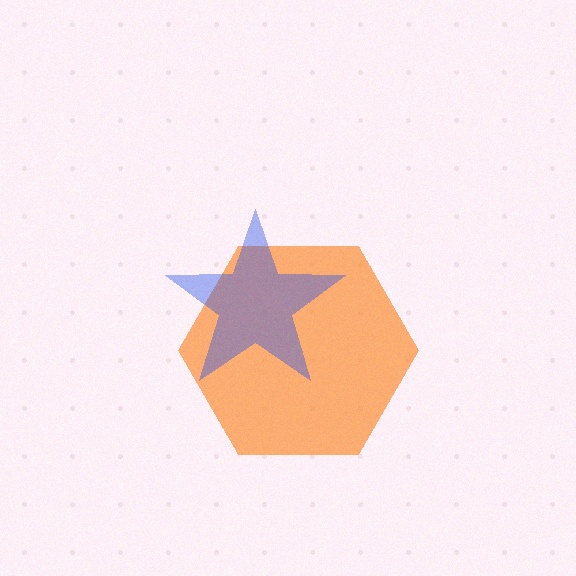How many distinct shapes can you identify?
There are 2 distinct shapes: an orange hexagon, a blue star.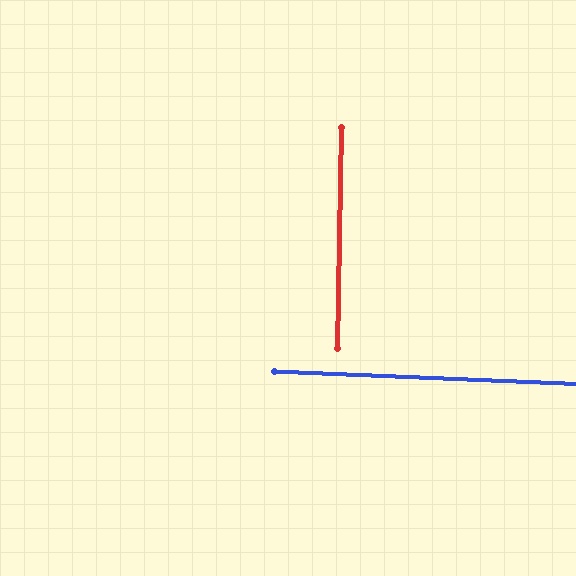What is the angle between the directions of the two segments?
Approximately 89 degrees.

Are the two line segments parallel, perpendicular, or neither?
Perpendicular — they meet at approximately 89°.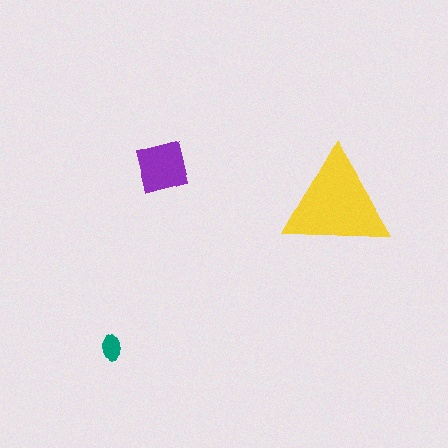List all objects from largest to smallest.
The yellow triangle, the purple square, the teal ellipse.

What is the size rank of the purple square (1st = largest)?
2nd.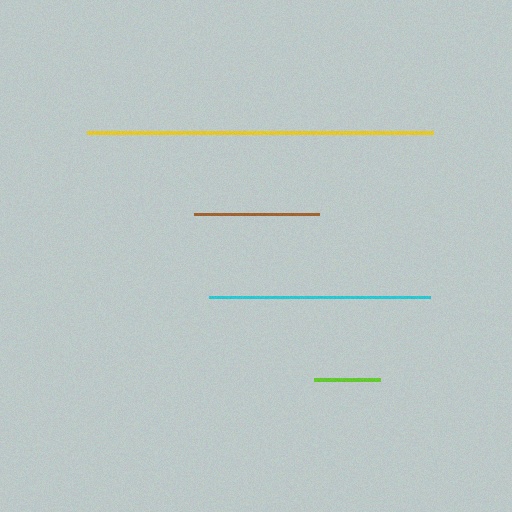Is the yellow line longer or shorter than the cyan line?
The yellow line is longer than the cyan line.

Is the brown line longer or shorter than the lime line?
The brown line is longer than the lime line.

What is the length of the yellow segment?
The yellow segment is approximately 345 pixels long.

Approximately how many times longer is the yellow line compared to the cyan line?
The yellow line is approximately 1.6 times the length of the cyan line.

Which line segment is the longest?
The yellow line is the longest at approximately 345 pixels.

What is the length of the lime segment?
The lime segment is approximately 65 pixels long.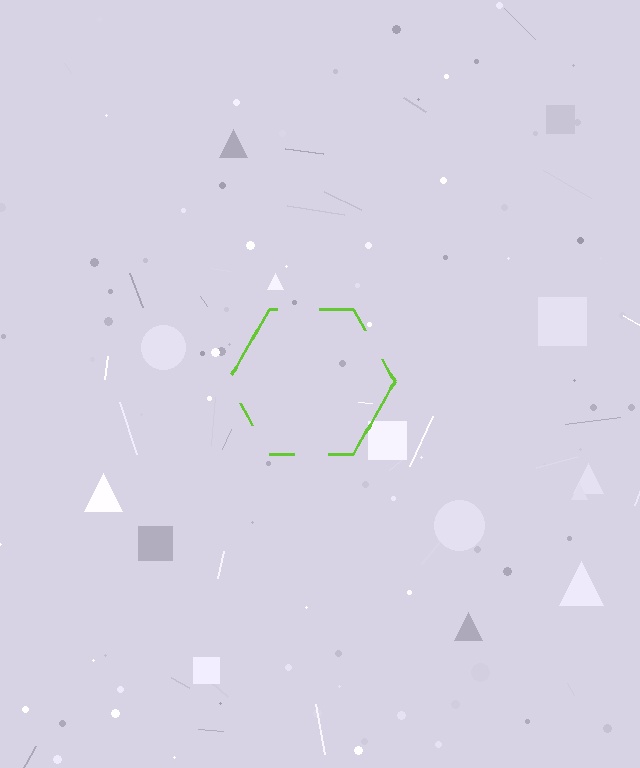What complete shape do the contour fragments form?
The contour fragments form a hexagon.